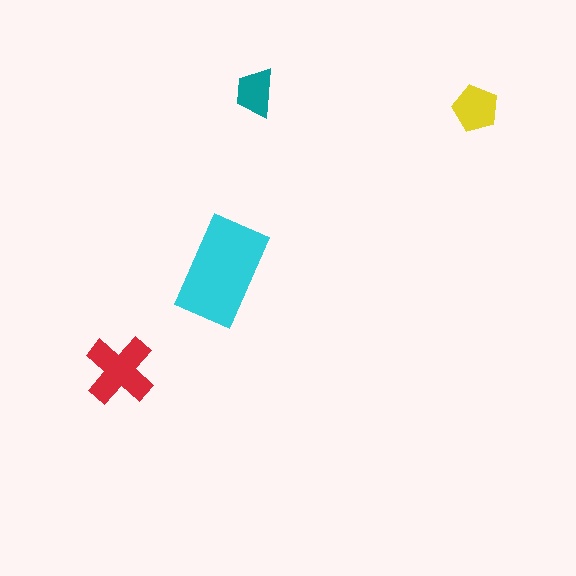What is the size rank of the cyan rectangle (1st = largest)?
1st.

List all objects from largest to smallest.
The cyan rectangle, the red cross, the yellow pentagon, the teal trapezoid.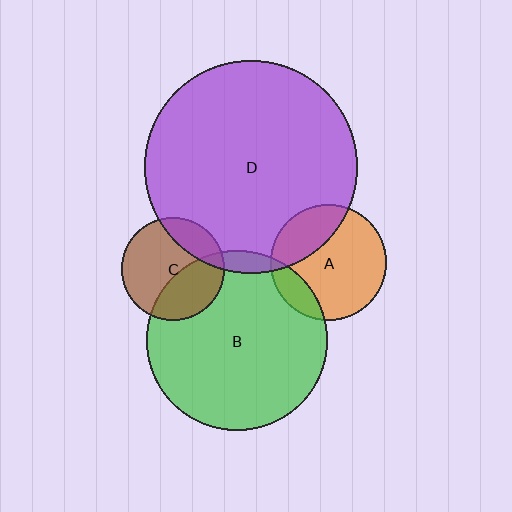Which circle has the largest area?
Circle D (purple).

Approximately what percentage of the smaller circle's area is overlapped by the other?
Approximately 20%.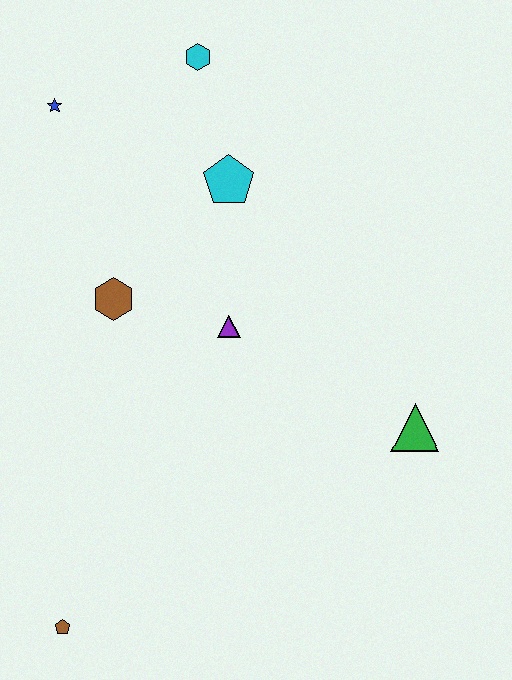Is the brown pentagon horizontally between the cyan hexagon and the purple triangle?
No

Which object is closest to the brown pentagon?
The brown hexagon is closest to the brown pentagon.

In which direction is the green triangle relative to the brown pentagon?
The green triangle is to the right of the brown pentagon.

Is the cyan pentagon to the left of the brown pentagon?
No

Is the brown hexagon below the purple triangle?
No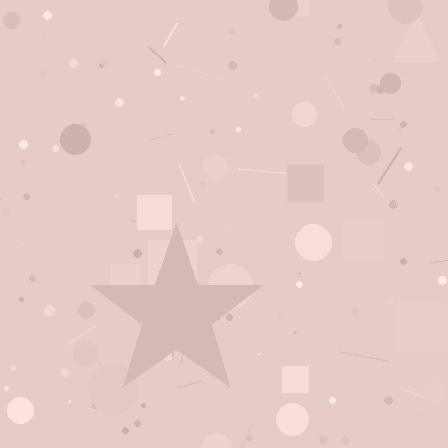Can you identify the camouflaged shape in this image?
The camouflaged shape is a star.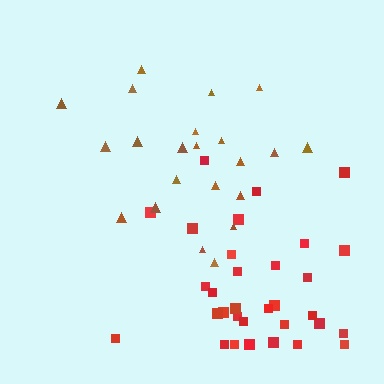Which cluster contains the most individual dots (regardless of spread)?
Red (32).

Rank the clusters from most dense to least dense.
red, brown.